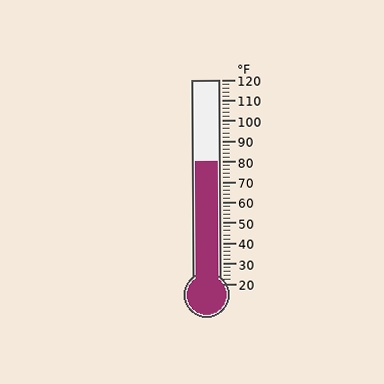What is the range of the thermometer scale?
The thermometer scale ranges from 20°F to 120°F.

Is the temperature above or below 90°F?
The temperature is below 90°F.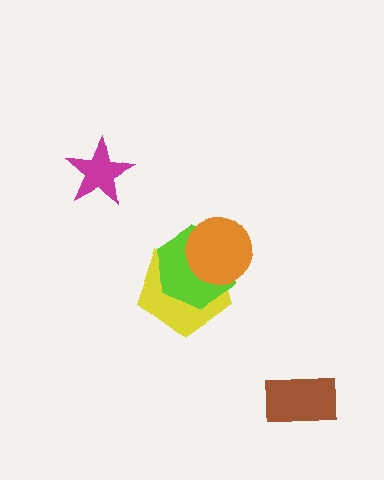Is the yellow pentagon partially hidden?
Yes, it is partially covered by another shape.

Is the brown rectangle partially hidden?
No, no other shape covers it.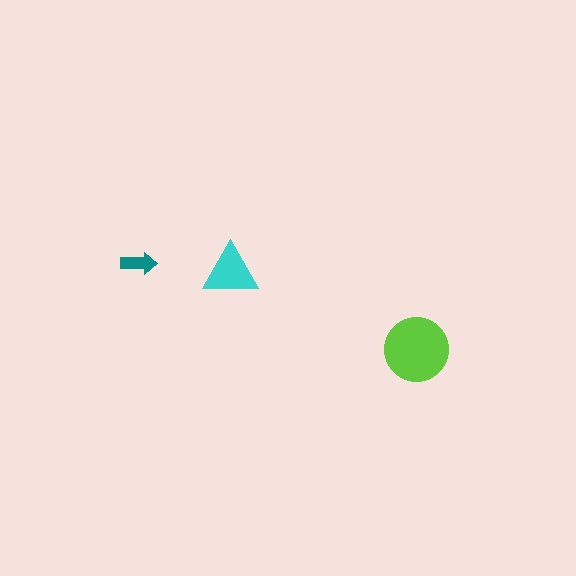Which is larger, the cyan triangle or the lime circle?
The lime circle.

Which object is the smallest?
The teal arrow.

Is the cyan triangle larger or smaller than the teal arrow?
Larger.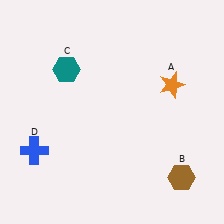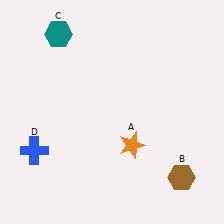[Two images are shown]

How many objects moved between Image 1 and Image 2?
2 objects moved between the two images.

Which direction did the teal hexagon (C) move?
The teal hexagon (C) moved up.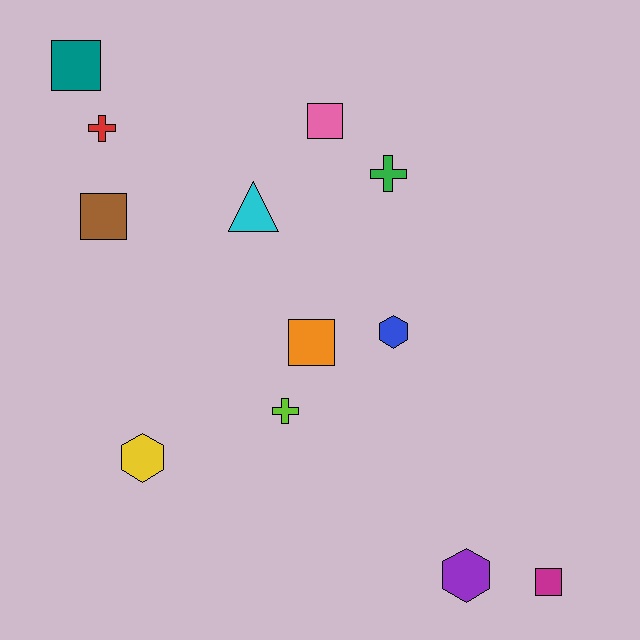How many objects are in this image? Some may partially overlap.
There are 12 objects.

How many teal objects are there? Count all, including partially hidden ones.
There is 1 teal object.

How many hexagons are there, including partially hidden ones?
There are 3 hexagons.